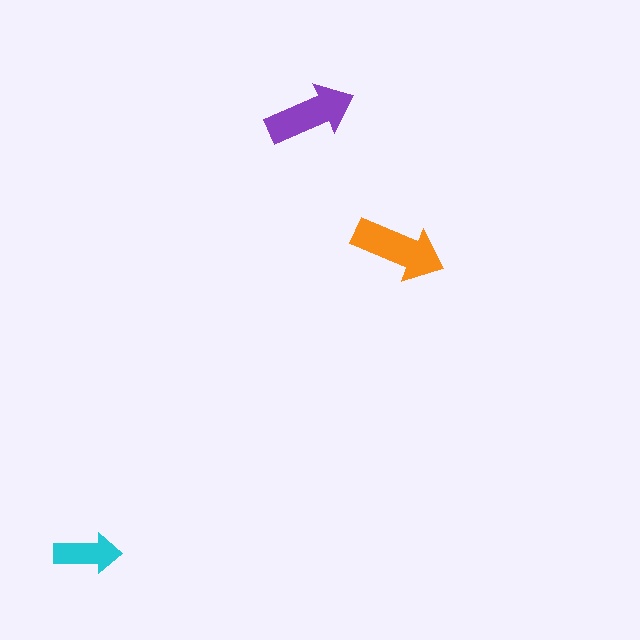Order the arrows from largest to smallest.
the orange one, the purple one, the cyan one.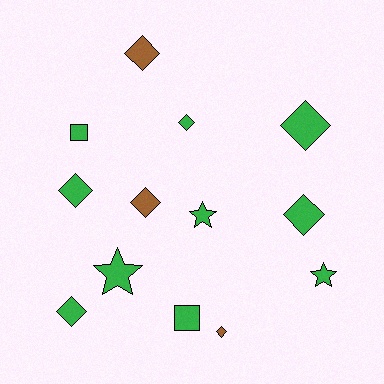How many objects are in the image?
There are 13 objects.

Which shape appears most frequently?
Diamond, with 8 objects.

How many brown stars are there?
There are no brown stars.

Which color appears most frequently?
Green, with 10 objects.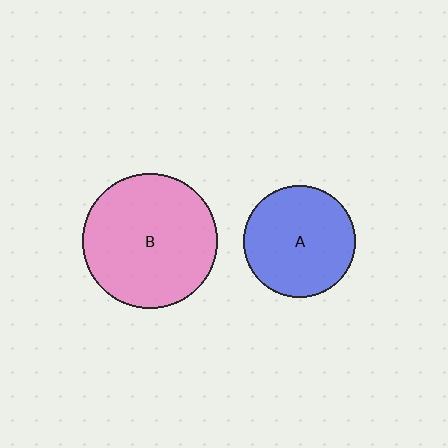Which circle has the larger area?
Circle B (pink).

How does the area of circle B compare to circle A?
Approximately 1.5 times.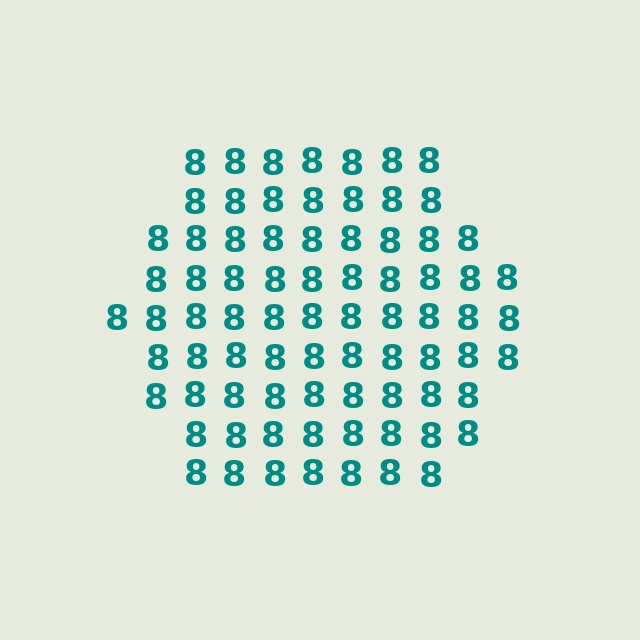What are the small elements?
The small elements are digit 8's.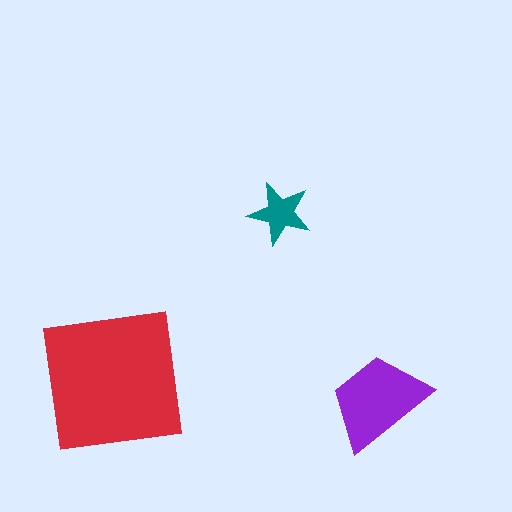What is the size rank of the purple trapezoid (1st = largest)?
2nd.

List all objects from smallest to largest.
The teal star, the purple trapezoid, the red square.